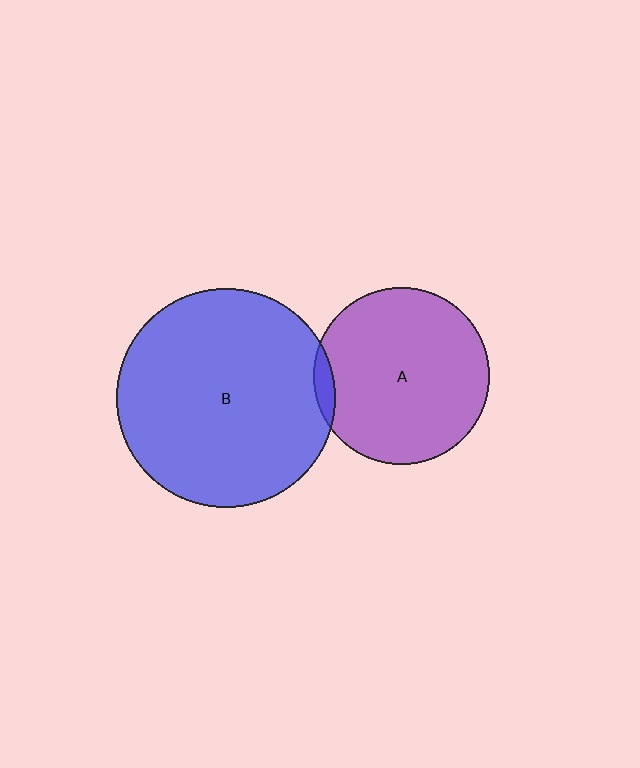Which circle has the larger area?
Circle B (blue).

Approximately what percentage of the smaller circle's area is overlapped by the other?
Approximately 5%.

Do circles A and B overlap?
Yes.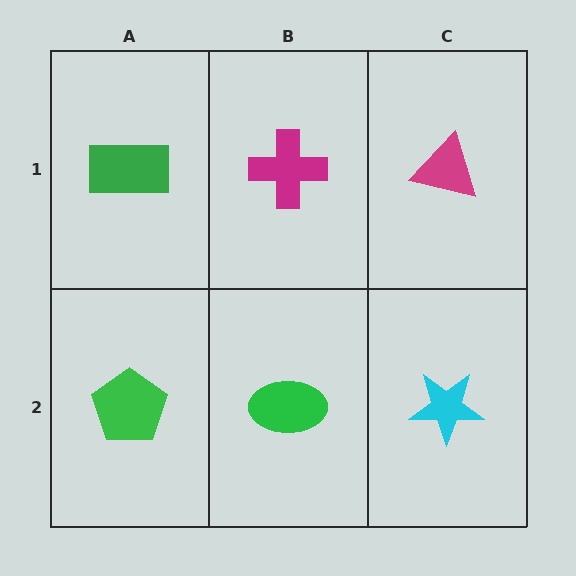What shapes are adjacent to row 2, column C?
A magenta triangle (row 1, column C), a green ellipse (row 2, column B).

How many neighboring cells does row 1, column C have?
2.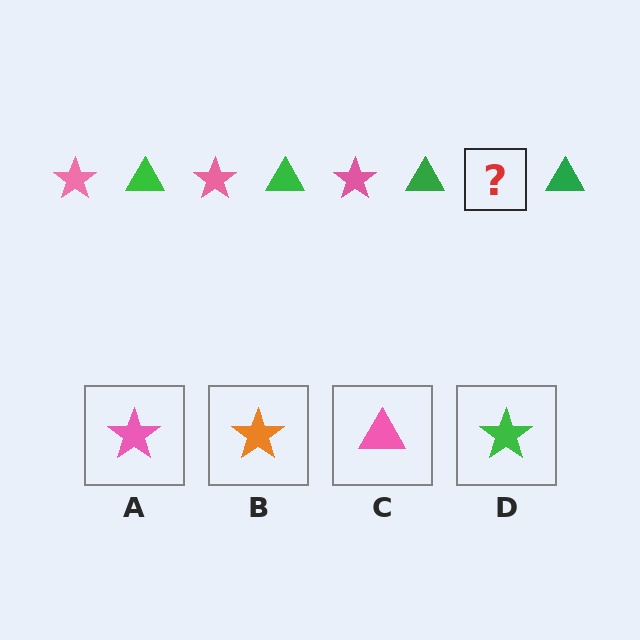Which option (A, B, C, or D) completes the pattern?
A.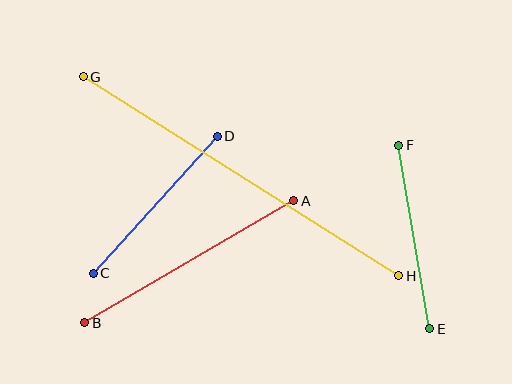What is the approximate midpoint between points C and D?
The midpoint is at approximately (155, 205) pixels.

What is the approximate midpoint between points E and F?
The midpoint is at approximately (414, 237) pixels.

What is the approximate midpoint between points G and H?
The midpoint is at approximately (241, 176) pixels.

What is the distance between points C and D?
The distance is approximately 185 pixels.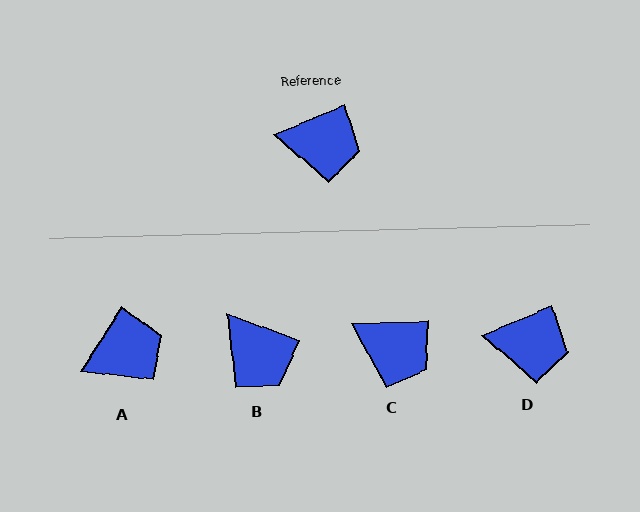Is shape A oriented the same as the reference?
No, it is off by about 35 degrees.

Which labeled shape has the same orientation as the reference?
D.